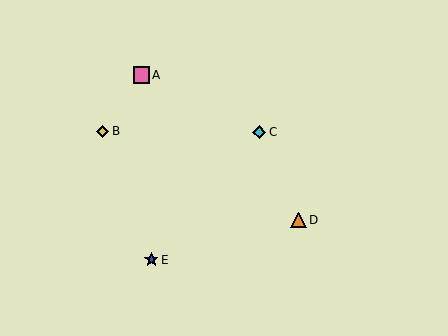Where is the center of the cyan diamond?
The center of the cyan diamond is at (259, 132).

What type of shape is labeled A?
Shape A is a pink square.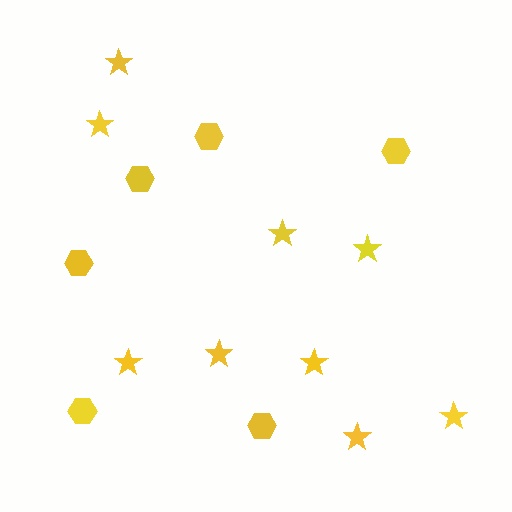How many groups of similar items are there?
There are 2 groups: one group of hexagons (6) and one group of stars (9).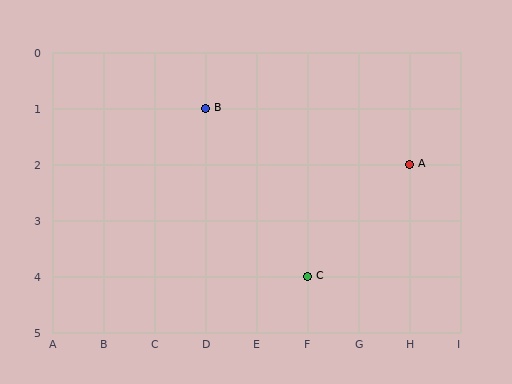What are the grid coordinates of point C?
Point C is at grid coordinates (F, 4).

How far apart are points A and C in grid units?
Points A and C are 2 columns and 2 rows apart (about 2.8 grid units diagonally).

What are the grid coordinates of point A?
Point A is at grid coordinates (H, 2).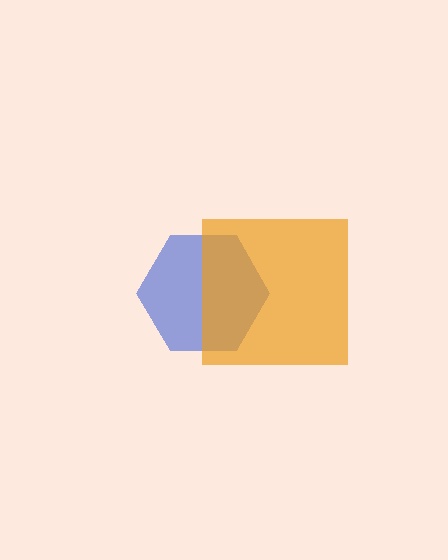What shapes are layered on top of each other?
The layered shapes are: a blue hexagon, an orange square.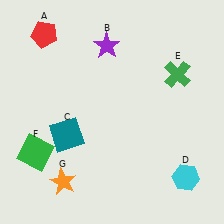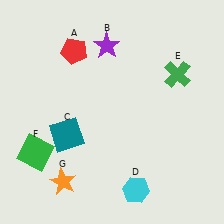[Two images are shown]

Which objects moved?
The objects that moved are: the red pentagon (A), the cyan hexagon (D).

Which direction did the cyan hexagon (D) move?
The cyan hexagon (D) moved left.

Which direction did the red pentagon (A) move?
The red pentagon (A) moved right.